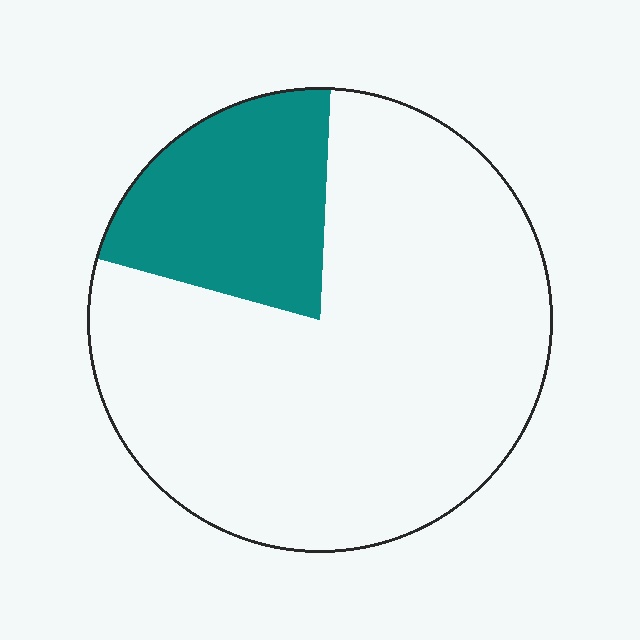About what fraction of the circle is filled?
About one fifth (1/5).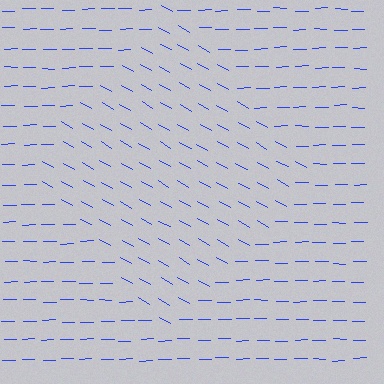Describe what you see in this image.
The image is filled with small blue line segments. A diamond region in the image has lines oriented differently from the surrounding lines, creating a visible texture boundary.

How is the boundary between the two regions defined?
The boundary is defined purely by a change in line orientation (approximately 31 degrees difference). All lines are the same color and thickness.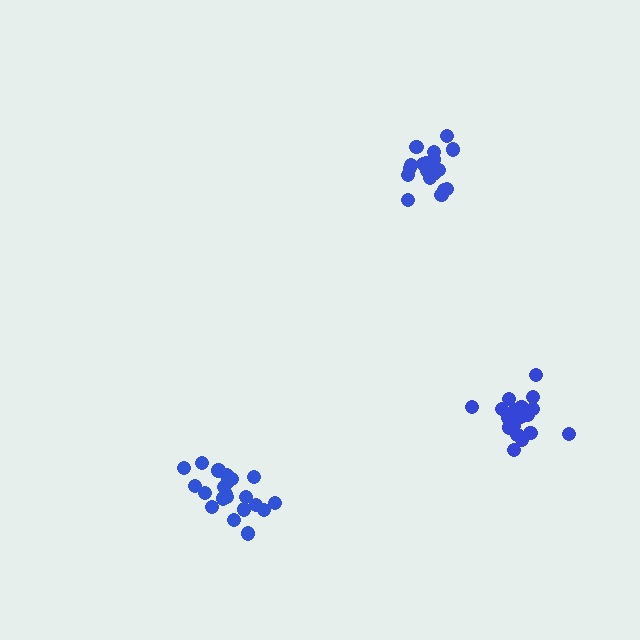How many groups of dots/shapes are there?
There are 3 groups.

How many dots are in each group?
Group 1: 18 dots, Group 2: 21 dots, Group 3: 18 dots (57 total).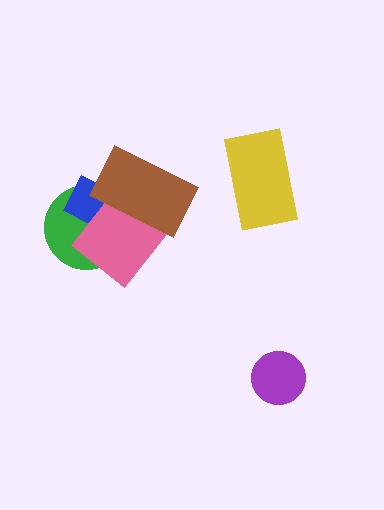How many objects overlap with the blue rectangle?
3 objects overlap with the blue rectangle.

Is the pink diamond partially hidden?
Yes, it is partially covered by another shape.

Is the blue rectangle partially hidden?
Yes, it is partially covered by another shape.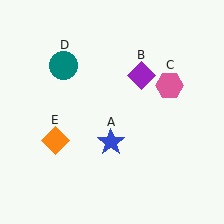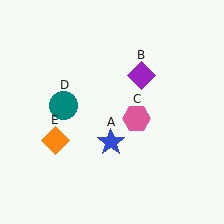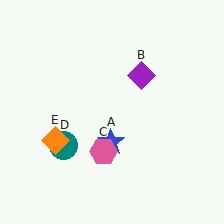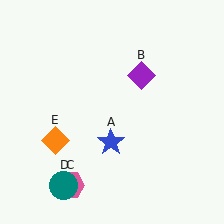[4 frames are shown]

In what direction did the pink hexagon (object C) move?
The pink hexagon (object C) moved down and to the left.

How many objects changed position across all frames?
2 objects changed position: pink hexagon (object C), teal circle (object D).